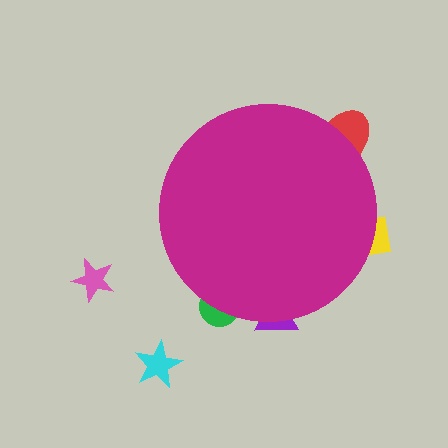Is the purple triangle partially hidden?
Yes, the purple triangle is partially hidden behind the magenta circle.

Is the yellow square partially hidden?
Yes, the yellow square is partially hidden behind the magenta circle.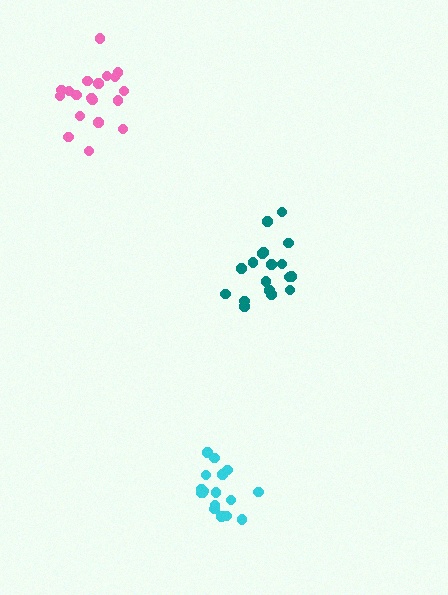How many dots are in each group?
Group 1: 17 dots, Group 2: 18 dots, Group 3: 19 dots (54 total).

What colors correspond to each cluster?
The clusters are colored: cyan, teal, pink.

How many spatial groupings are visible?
There are 3 spatial groupings.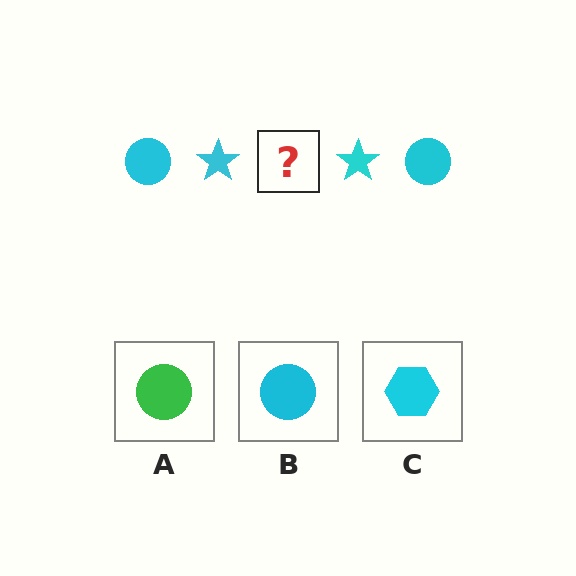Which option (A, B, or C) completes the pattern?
B.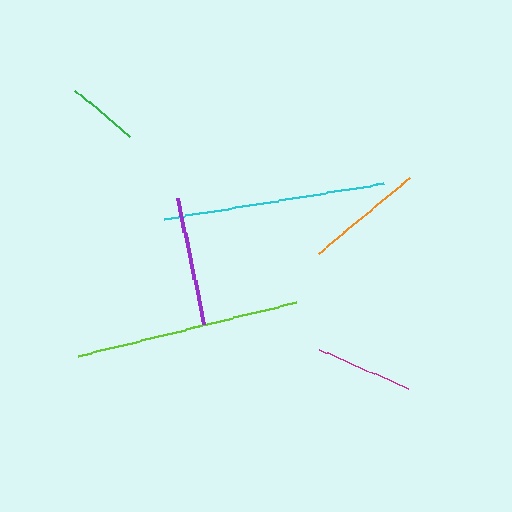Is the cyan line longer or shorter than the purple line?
The cyan line is longer than the purple line.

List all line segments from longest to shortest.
From longest to shortest: lime, cyan, purple, orange, magenta, green.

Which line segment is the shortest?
The green line is the shortest at approximately 72 pixels.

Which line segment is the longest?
The lime line is the longest at approximately 224 pixels.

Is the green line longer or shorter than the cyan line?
The cyan line is longer than the green line.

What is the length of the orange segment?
The orange segment is approximately 120 pixels long.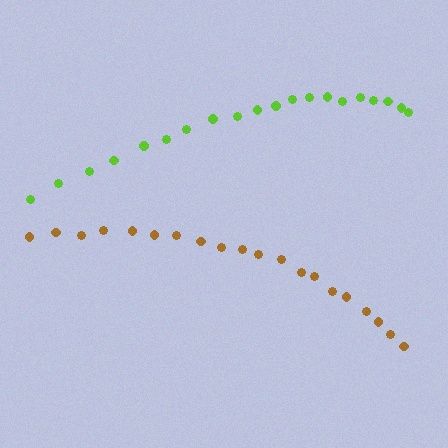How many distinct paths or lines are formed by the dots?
There are 2 distinct paths.